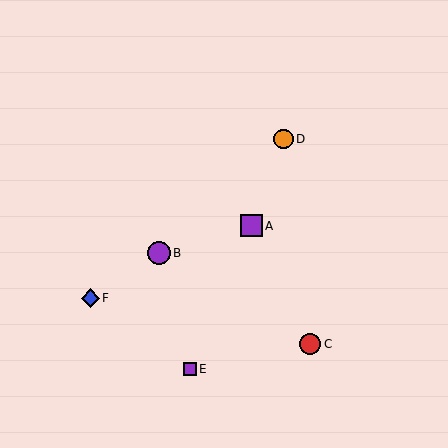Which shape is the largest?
The purple circle (labeled B) is the largest.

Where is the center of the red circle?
The center of the red circle is at (310, 344).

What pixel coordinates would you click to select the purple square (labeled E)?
Click at (190, 369) to select the purple square E.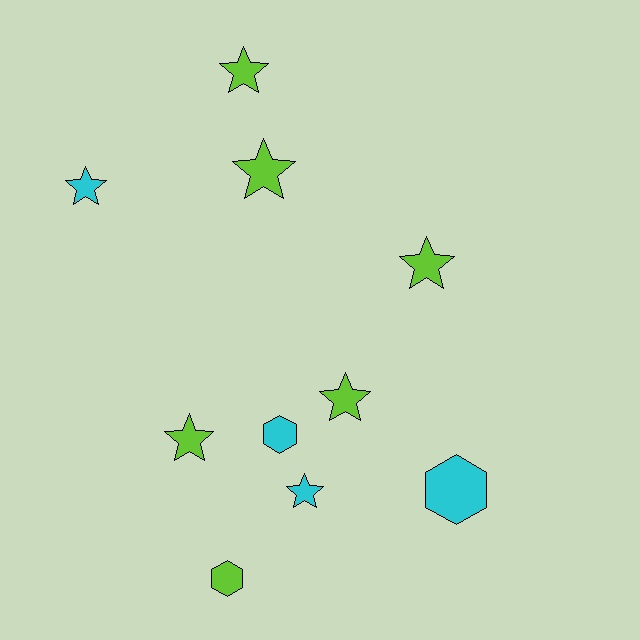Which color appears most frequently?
Lime, with 6 objects.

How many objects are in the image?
There are 10 objects.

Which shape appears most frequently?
Star, with 7 objects.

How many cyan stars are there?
There are 2 cyan stars.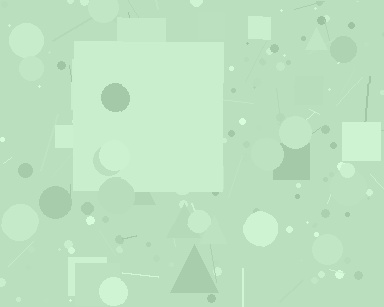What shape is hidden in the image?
A square is hidden in the image.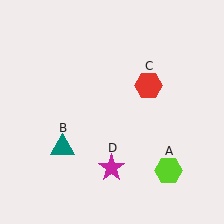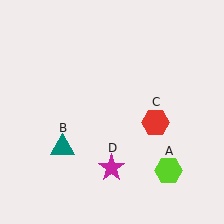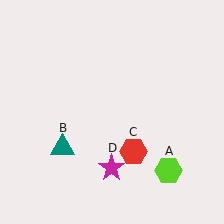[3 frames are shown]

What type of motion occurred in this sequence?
The red hexagon (object C) rotated clockwise around the center of the scene.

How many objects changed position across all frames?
1 object changed position: red hexagon (object C).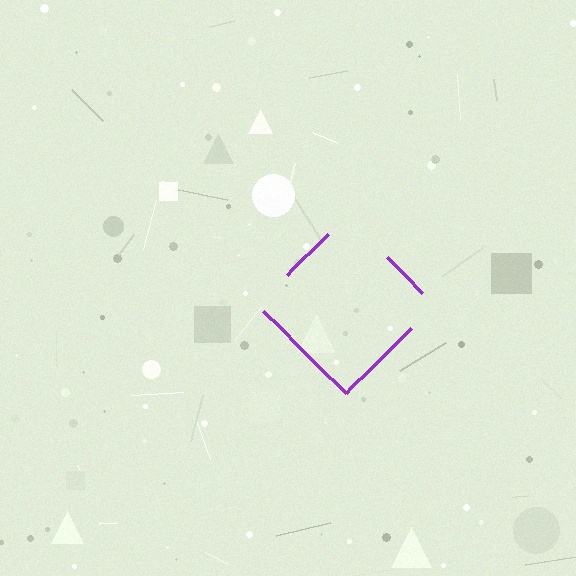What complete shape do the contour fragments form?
The contour fragments form a diamond.